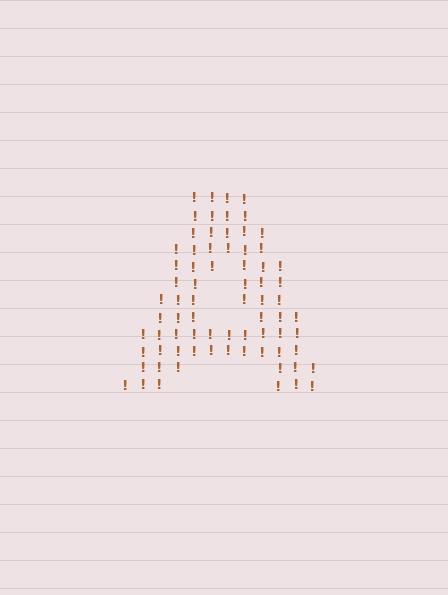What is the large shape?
The large shape is the letter A.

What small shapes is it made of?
It is made of small exclamation marks.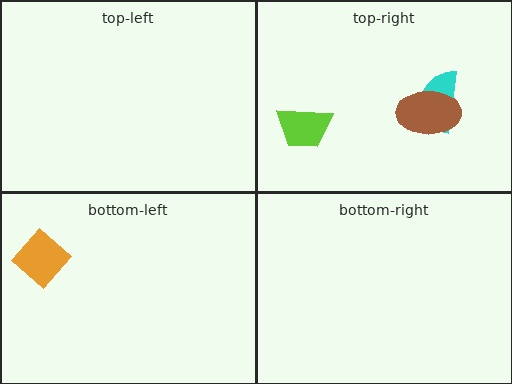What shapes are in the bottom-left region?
The orange diamond.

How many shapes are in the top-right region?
3.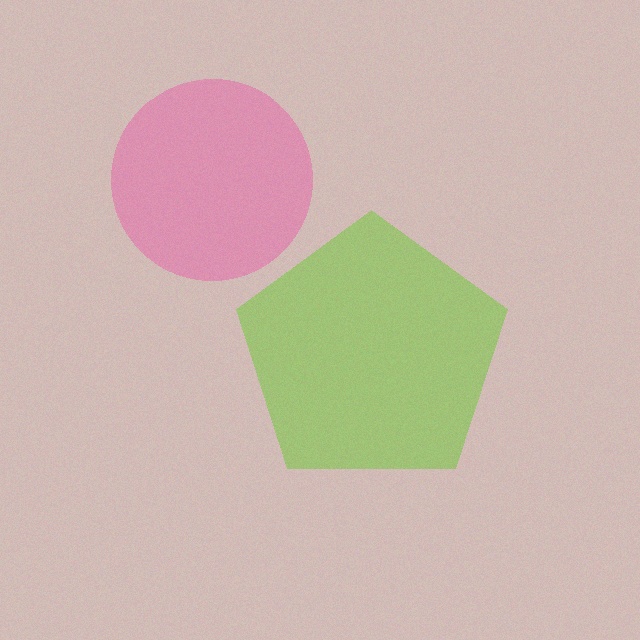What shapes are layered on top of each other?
The layered shapes are: a lime pentagon, a pink circle.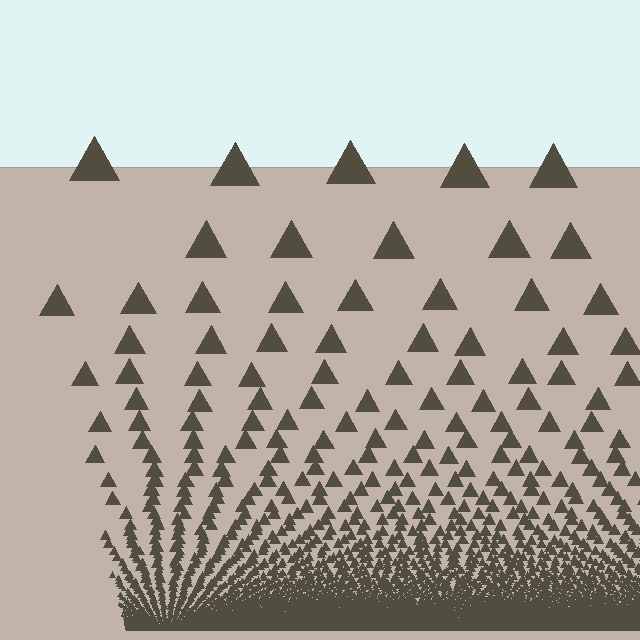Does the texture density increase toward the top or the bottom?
Density increases toward the bottom.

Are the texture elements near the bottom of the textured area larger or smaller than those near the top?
Smaller. The gradient is inverted — elements near the bottom are smaller and denser.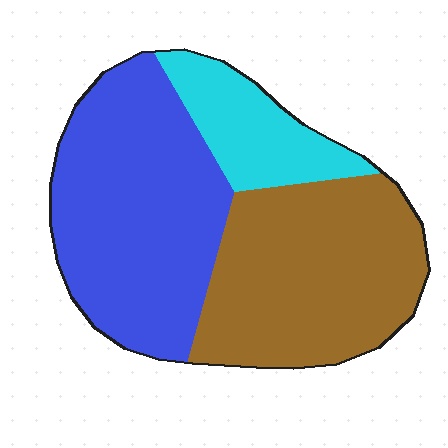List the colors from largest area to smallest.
From largest to smallest: blue, brown, cyan.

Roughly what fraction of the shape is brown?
Brown covers roughly 40% of the shape.